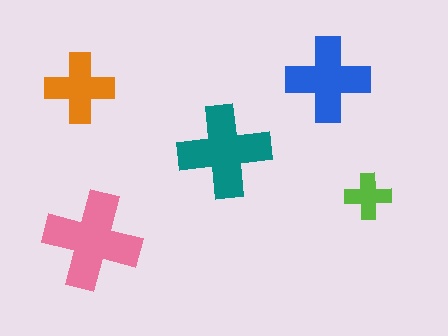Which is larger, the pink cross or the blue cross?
The pink one.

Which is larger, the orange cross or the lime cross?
The orange one.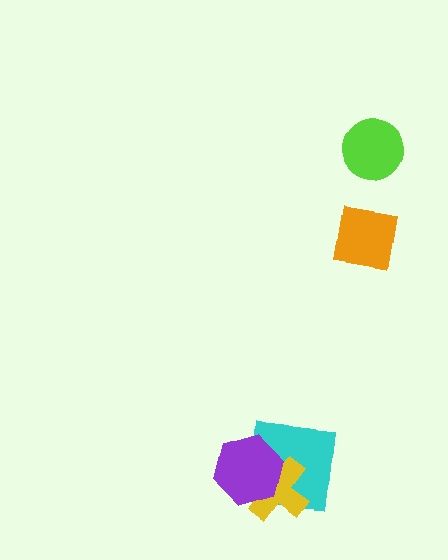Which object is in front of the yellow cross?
The purple hexagon is in front of the yellow cross.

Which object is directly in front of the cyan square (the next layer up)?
The yellow cross is directly in front of the cyan square.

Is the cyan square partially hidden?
Yes, it is partially covered by another shape.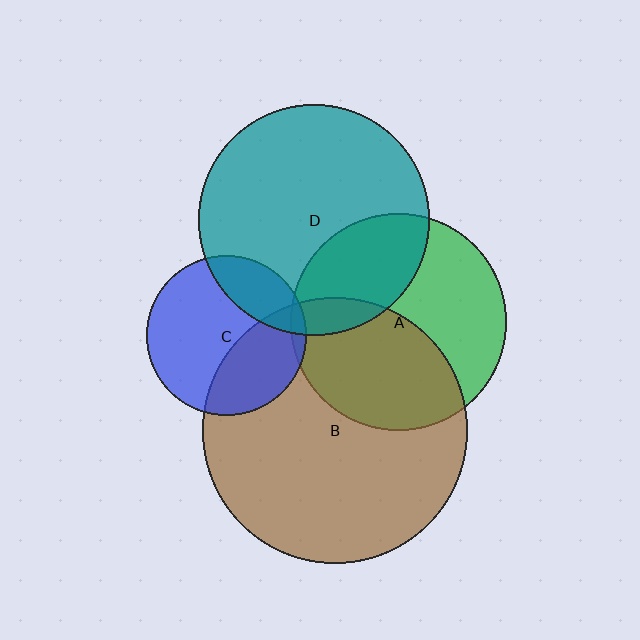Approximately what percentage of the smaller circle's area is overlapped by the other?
Approximately 5%.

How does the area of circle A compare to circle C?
Approximately 1.8 times.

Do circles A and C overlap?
Yes.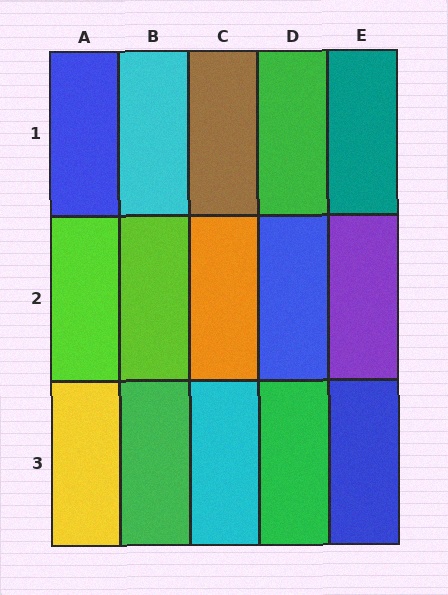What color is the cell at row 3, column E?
Blue.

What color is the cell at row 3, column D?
Green.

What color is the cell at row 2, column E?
Purple.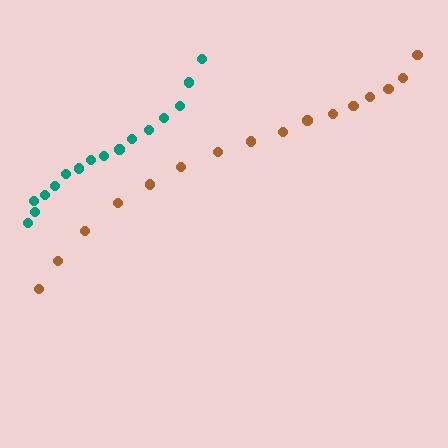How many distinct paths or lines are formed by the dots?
There are 2 distinct paths.